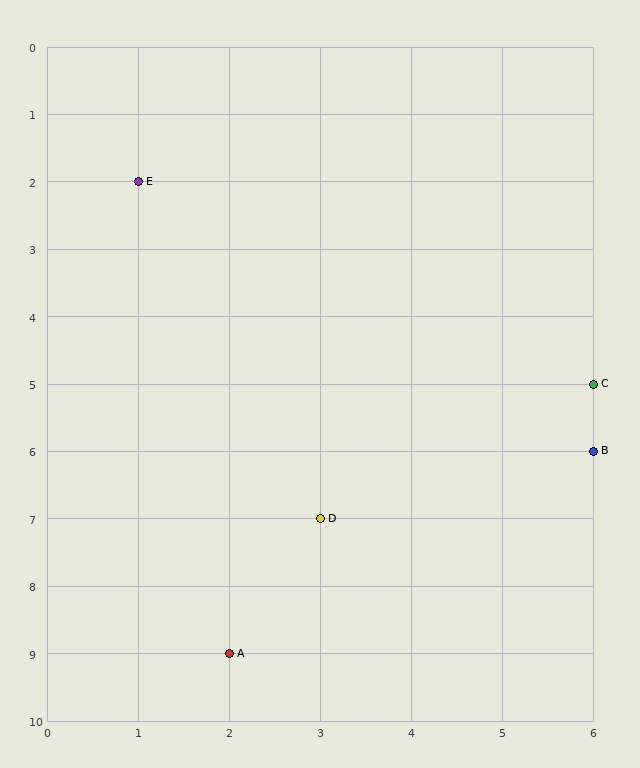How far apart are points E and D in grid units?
Points E and D are 2 columns and 5 rows apart (about 5.4 grid units diagonally).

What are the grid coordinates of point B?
Point B is at grid coordinates (6, 6).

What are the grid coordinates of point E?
Point E is at grid coordinates (1, 2).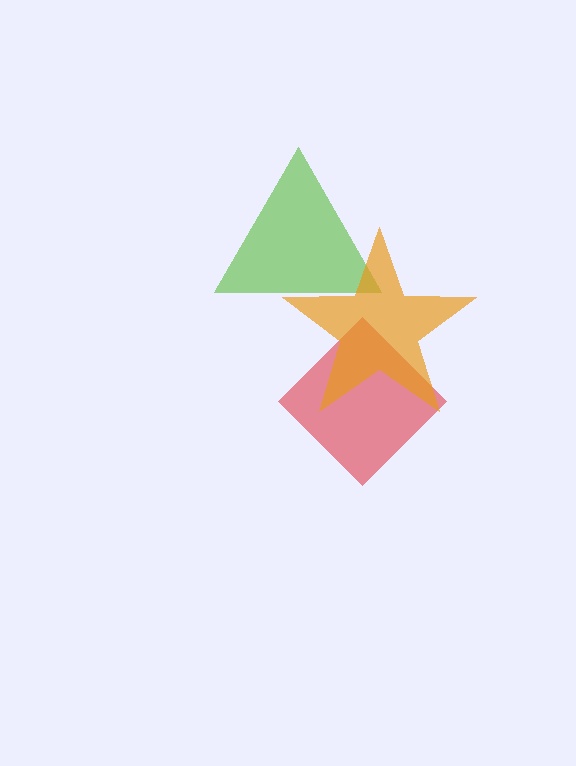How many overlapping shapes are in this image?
There are 3 overlapping shapes in the image.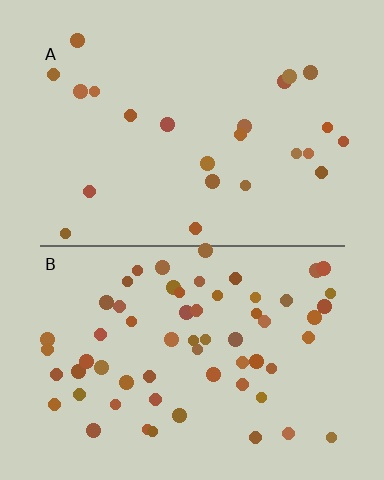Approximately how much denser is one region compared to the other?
Approximately 2.6× — region B over region A.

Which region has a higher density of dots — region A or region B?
B (the bottom).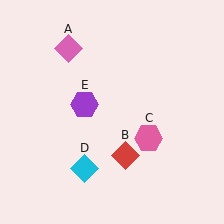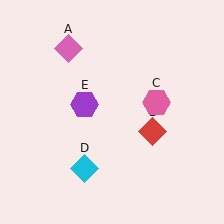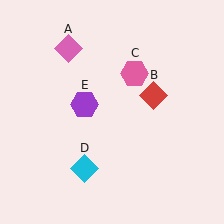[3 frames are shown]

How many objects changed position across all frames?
2 objects changed position: red diamond (object B), pink hexagon (object C).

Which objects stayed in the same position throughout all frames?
Pink diamond (object A) and cyan diamond (object D) and purple hexagon (object E) remained stationary.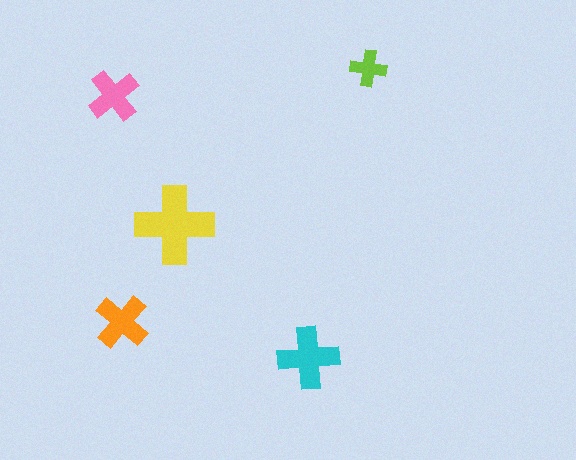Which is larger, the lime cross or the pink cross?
The pink one.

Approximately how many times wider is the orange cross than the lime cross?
About 1.5 times wider.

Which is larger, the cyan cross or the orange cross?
The cyan one.